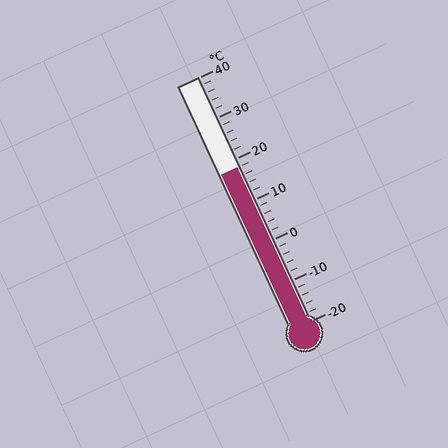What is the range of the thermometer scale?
The thermometer scale ranges from -20°C to 40°C.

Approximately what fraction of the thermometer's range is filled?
The thermometer is filled to approximately 65% of its range.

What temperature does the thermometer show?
The thermometer shows approximately 18°C.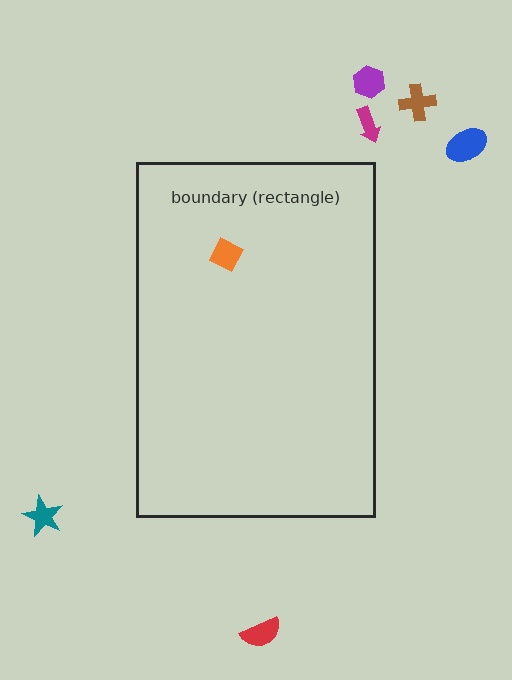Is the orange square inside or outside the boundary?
Inside.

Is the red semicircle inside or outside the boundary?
Outside.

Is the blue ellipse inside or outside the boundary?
Outside.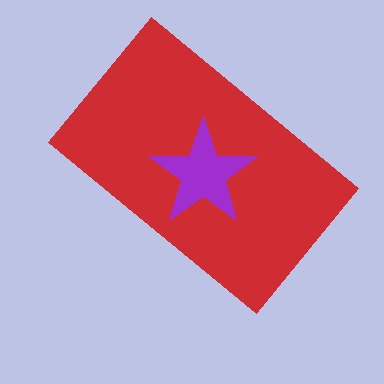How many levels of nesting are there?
2.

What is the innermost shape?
The purple star.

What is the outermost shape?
The red rectangle.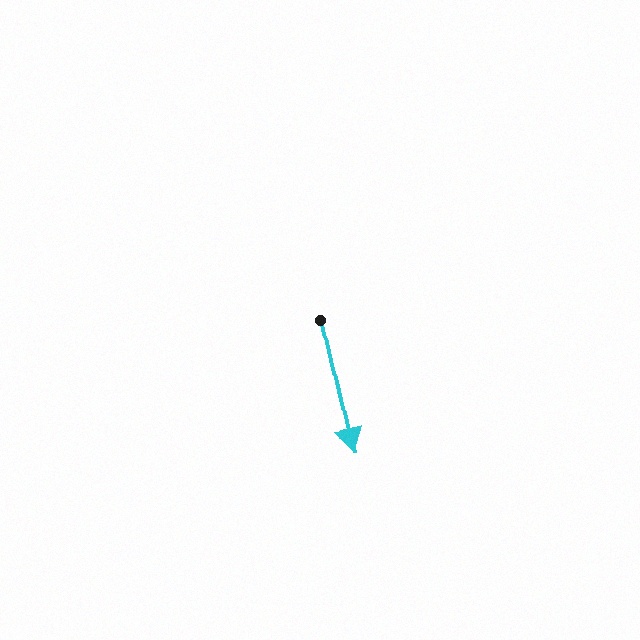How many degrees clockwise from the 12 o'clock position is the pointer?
Approximately 167 degrees.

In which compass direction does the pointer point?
South.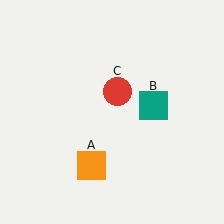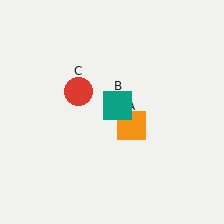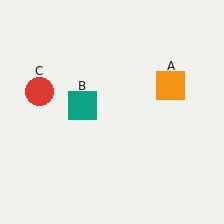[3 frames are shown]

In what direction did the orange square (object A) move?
The orange square (object A) moved up and to the right.